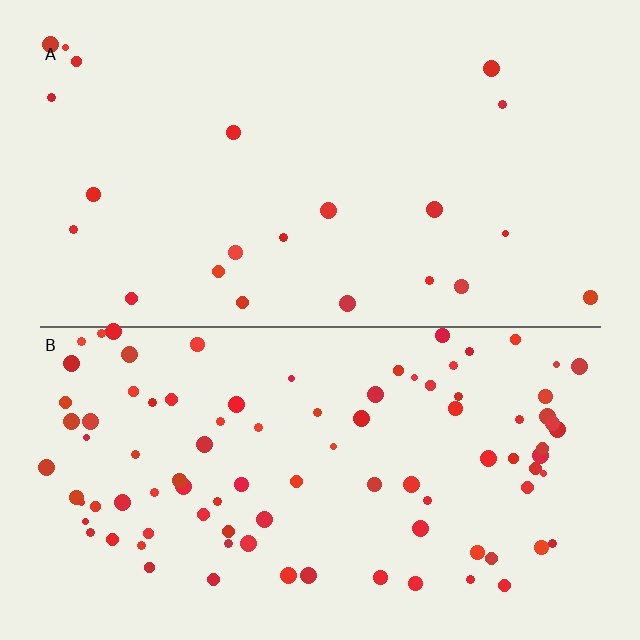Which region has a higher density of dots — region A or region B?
B (the bottom).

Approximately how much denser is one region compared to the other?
Approximately 4.1× — region B over region A.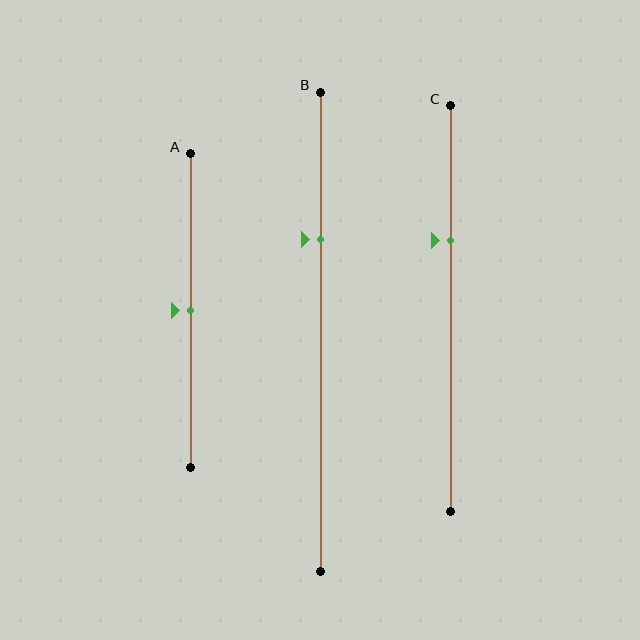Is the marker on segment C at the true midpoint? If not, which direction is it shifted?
No, the marker on segment C is shifted upward by about 17% of the segment length.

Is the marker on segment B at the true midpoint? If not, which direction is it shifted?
No, the marker on segment B is shifted upward by about 19% of the segment length.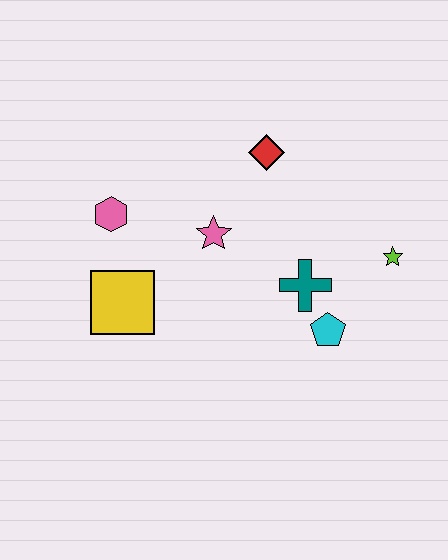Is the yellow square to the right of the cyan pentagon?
No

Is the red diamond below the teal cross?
No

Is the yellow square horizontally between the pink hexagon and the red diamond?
Yes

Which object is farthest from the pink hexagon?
The lime star is farthest from the pink hexagon.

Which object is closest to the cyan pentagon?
The teal cross is closest to the cyan pentagon.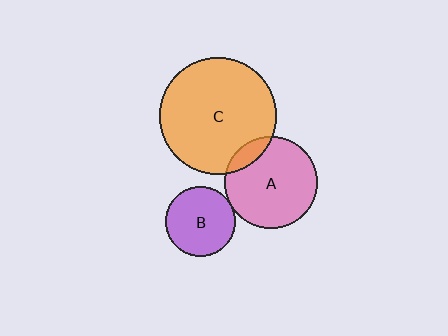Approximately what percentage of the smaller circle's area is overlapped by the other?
Approximately 5%.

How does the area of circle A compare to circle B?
Approximately 1.7 times.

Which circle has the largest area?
Circle C (orange).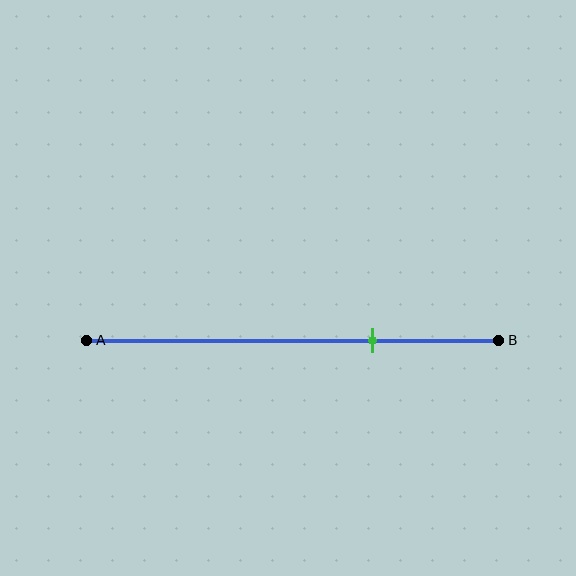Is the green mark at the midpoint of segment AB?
No, the mark is at about 70% from A, not at the 50% midpoint.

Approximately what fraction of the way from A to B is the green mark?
The green mark is approximately 70% of the way from A to B.